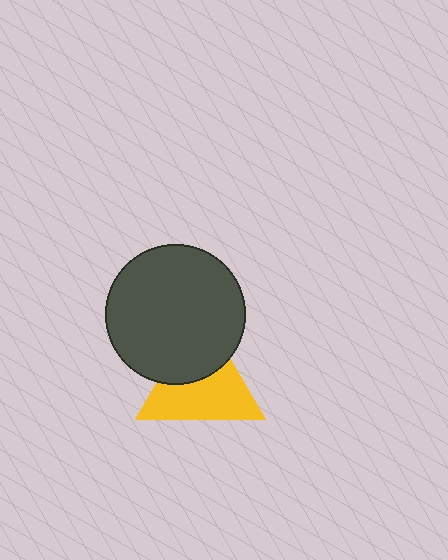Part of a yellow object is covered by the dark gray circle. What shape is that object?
It is a triangle.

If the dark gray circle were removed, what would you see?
You would see the complete yellow triangle.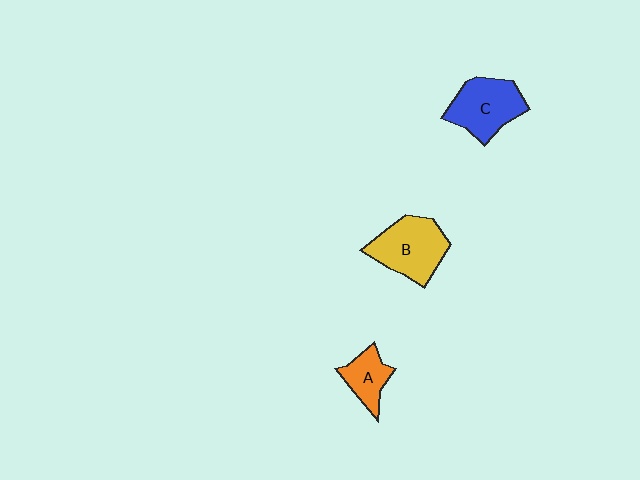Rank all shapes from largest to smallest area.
From largest to smallest: B (yellow), C (blue), A (orange).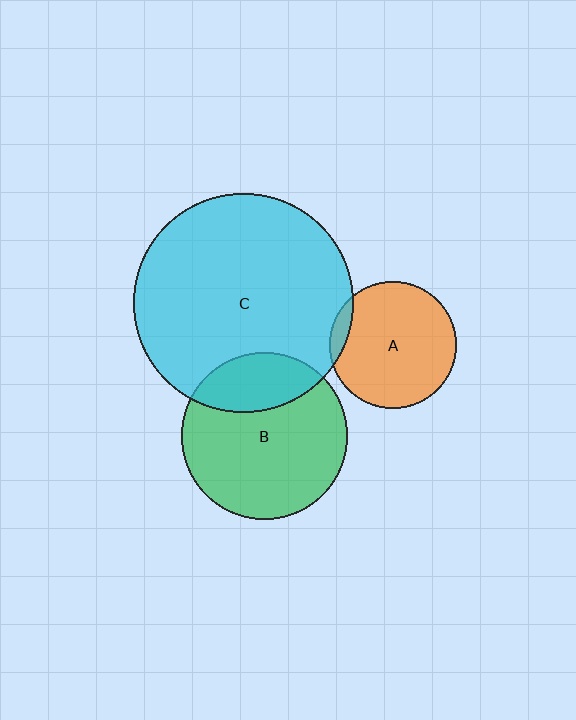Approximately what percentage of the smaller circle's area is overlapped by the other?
Approximately 5%.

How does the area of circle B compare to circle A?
Approximately 1.7 times.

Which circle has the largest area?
Circle C (cyan).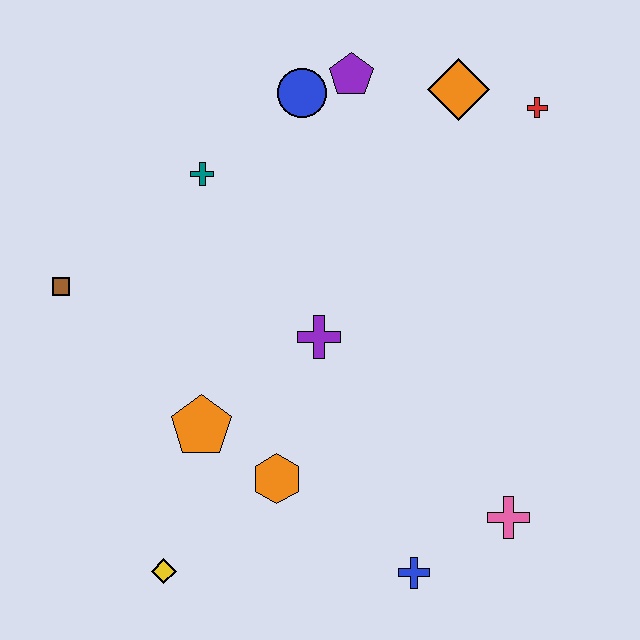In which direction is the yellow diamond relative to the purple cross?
The yellow diamond is below the purple cross.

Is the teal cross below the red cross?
Yes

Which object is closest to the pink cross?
The blue cross is closest to the pink cross.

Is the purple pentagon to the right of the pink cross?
No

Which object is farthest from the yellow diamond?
The red cross is farthest from the yellow diamond.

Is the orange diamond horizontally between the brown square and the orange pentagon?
No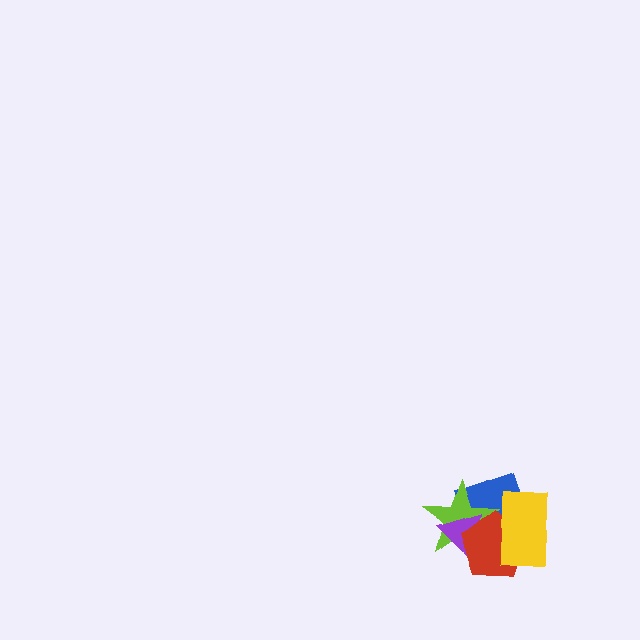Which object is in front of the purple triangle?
The red pentagon is in front of the purple triangle.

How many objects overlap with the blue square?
4 objects overlap with the blue square.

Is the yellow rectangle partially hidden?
No, no other shape covers it.